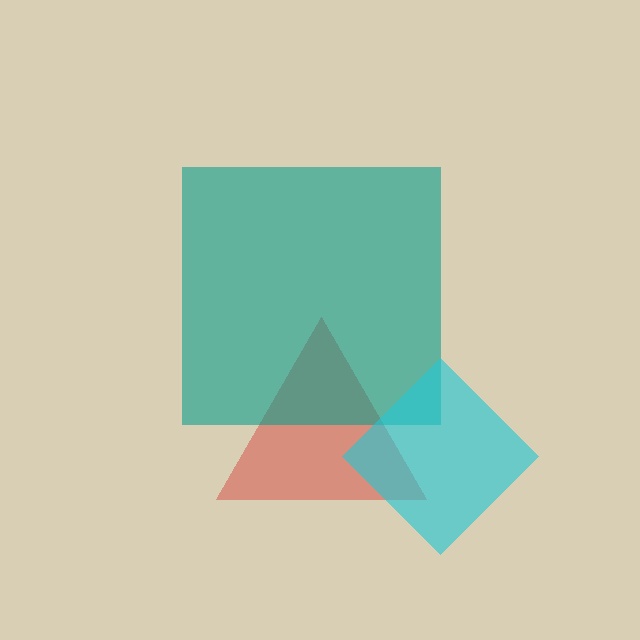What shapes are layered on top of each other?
The layered shapes are: a red triangle, a teal square, a cyan diamond.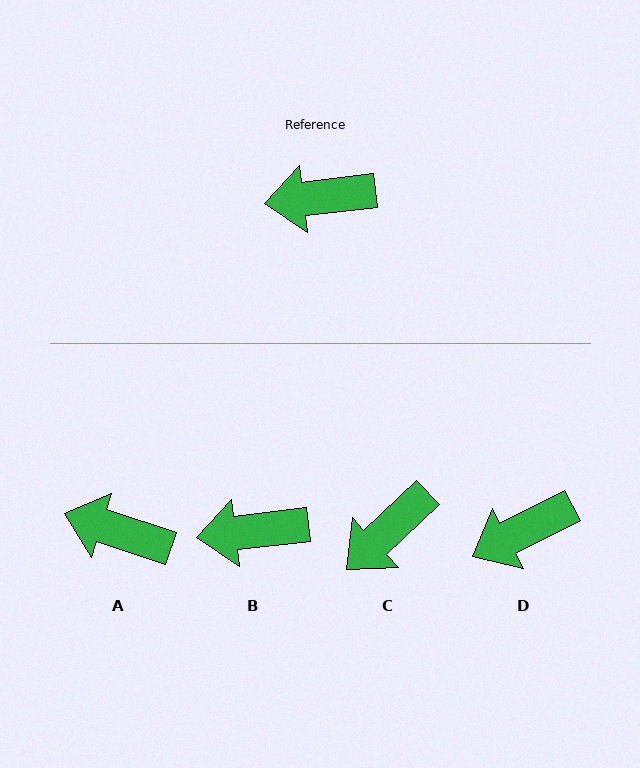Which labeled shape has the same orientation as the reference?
B.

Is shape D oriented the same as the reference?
No, it is off by about 21 degrees.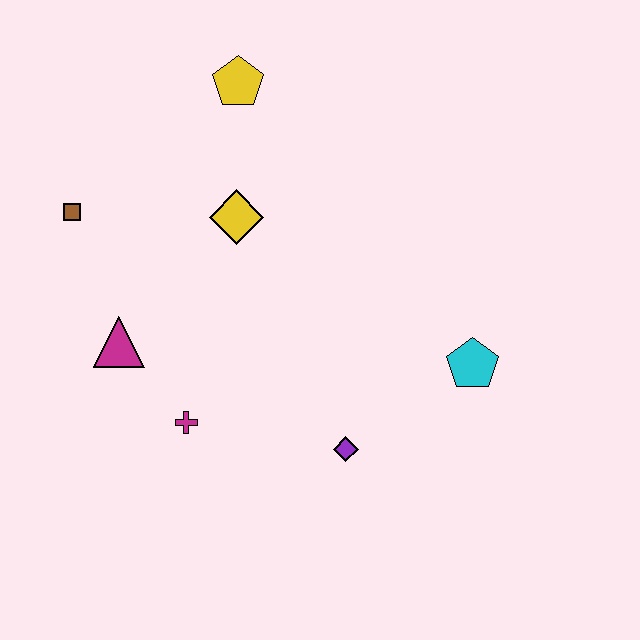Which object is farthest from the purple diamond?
The yellow pentagon is farthest from the purple diamond.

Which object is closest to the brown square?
The magenta triangle is closest to the brown square.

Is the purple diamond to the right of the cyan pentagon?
No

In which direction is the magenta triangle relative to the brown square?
The magenta triangle is below the brown square.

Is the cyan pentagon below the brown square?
Yes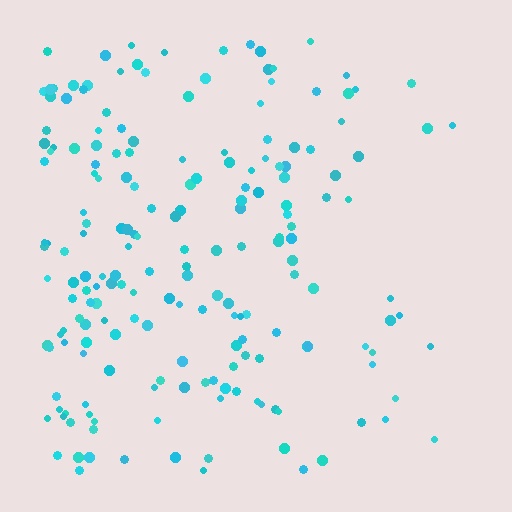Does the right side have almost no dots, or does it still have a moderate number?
Still a moderate number, just noticeably fewer than the left.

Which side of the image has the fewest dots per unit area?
The right.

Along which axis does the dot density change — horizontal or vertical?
Horizontal.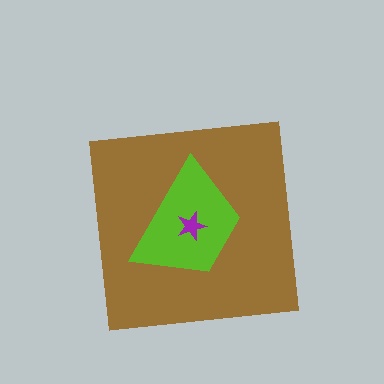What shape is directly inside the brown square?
The lime trapezoid.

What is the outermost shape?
The brown square.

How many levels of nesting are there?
3.